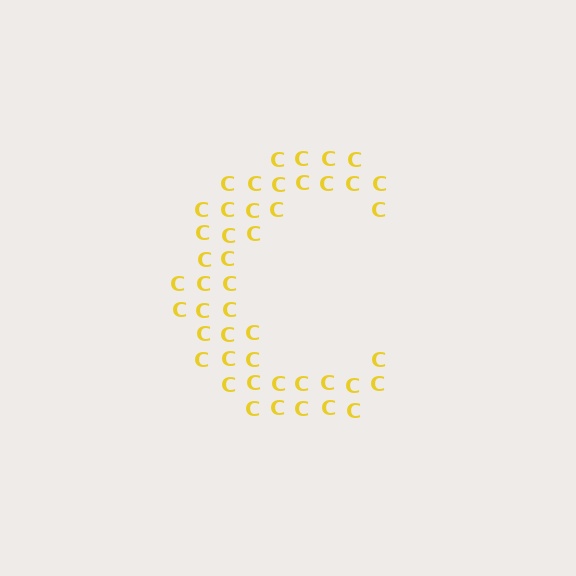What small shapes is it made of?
It is made of small letter C's.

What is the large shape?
The large shape is the letter C.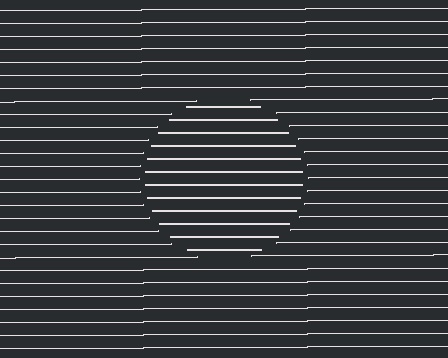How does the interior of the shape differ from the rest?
The interior of the shape contains the same grating, shifted by half a period — the contour is defined by the phase discontinuity where line-ends from the inner and outer gratings abut.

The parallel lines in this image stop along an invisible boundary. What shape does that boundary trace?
An illusory circle. The interior of the shape contains the same grating, shifted by half a period — the contour is defined by the phase discontinuity where line-ends from the inner and outer gratings abut.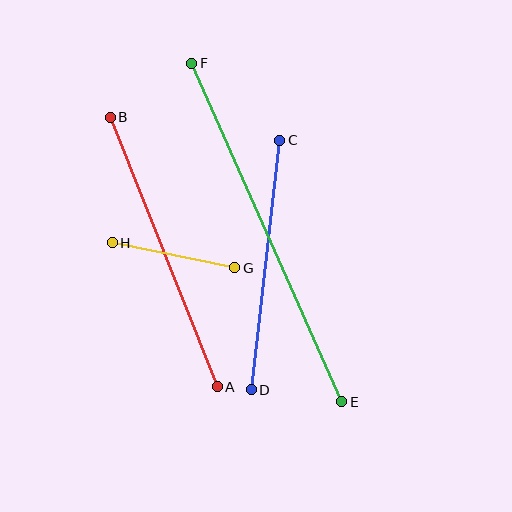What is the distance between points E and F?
The distance is approximately 370 pixels.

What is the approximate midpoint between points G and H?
The midpoint is at approximately (174, 255) pixels.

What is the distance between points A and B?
The distance is approximately 290 pixels.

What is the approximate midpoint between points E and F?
The midpoint is at approximately (267, 232) pixels.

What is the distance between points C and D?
The distance is approximately 251 pixels.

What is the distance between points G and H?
The distance is approximately 125 pixels.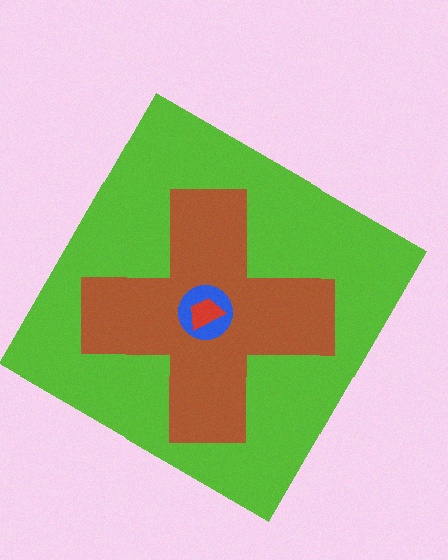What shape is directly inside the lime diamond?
The brown cross.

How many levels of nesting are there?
4.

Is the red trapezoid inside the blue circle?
Yes.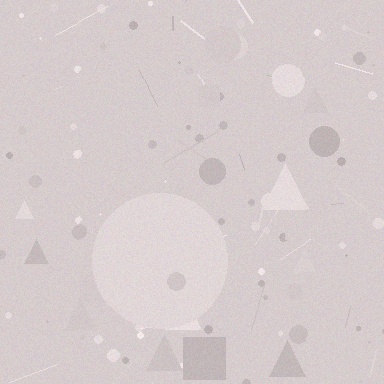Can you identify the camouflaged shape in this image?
The camouflaged shape is a circle.